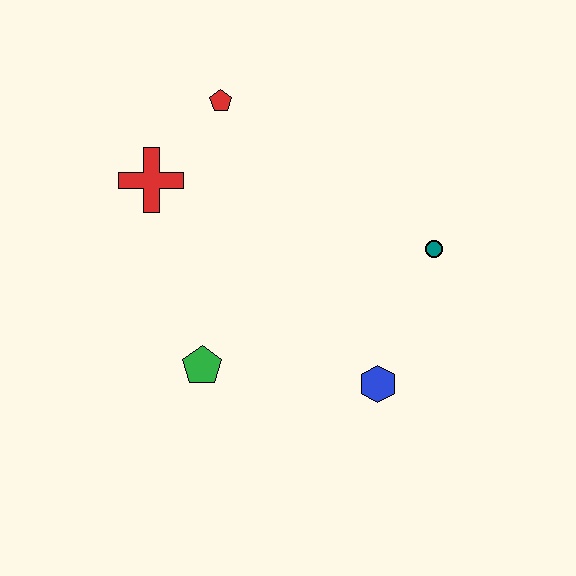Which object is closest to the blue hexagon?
The teal circle is closest to the blue hexagon.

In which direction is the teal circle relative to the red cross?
The teal circle is to the right of the red cross.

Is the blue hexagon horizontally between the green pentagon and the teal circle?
Yes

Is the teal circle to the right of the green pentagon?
Yes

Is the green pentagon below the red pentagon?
Yes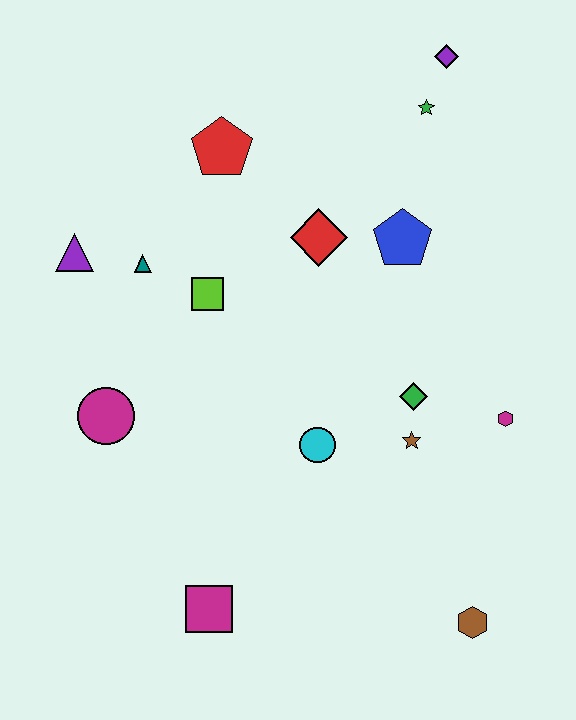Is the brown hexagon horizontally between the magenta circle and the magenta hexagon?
Yes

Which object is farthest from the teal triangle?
The brown hexagon is farthest from the teal triangle.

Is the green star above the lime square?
Yes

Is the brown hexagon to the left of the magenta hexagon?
Yes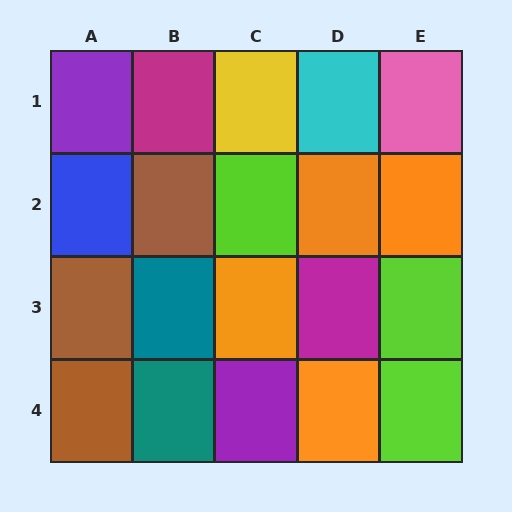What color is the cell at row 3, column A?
Brown.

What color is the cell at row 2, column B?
Brown.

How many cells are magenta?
2 cells are magenta.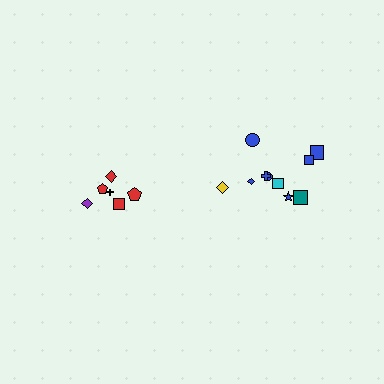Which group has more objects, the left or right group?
The right group.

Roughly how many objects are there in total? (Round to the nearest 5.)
Roughly 15 objects in total.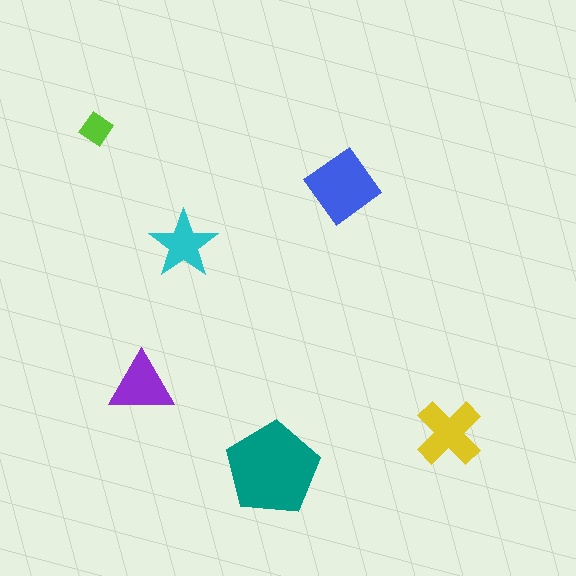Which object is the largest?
The teal pentagon.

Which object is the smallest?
The lime diamond.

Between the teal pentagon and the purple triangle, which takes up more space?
The teal pentagon.